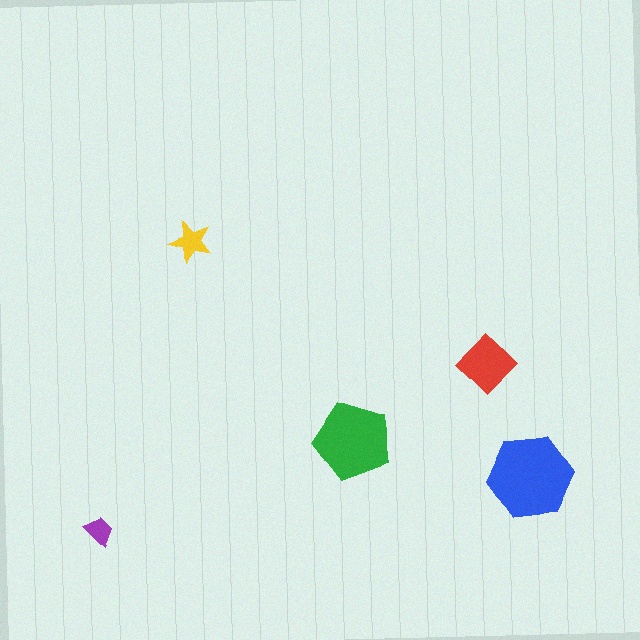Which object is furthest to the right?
The blue hexagon is rightmost.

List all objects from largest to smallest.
The blue hexagon, the green pentagon, the red diamond, the yellow star, the purple trapezoid.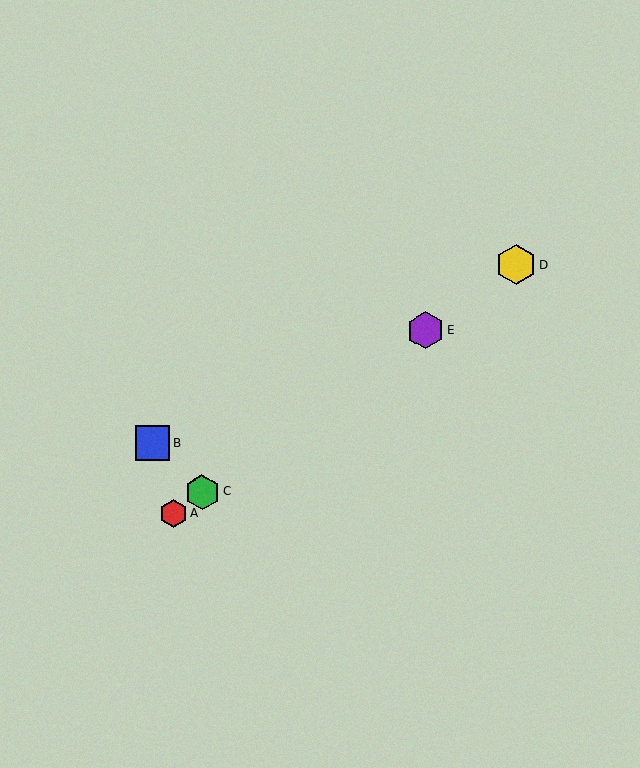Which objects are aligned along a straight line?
Objects A, C, D, E are aligned along a straight line.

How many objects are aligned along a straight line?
4 objects (A, C, D, E) are aligned along a straight line.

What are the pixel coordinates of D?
Object D is at (517, 265).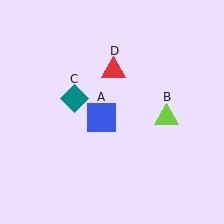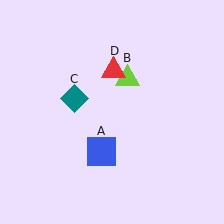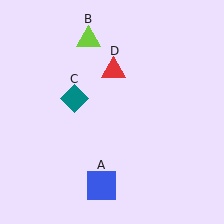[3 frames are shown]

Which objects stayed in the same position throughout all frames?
Teal diamond (object C) and red triangle (object D) remained stationary.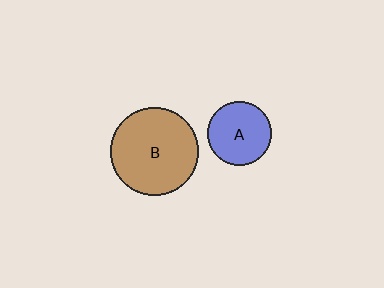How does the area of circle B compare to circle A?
Approximately 1.9 times.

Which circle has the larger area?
Circle B (brown).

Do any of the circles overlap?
No, none of the circles overlap.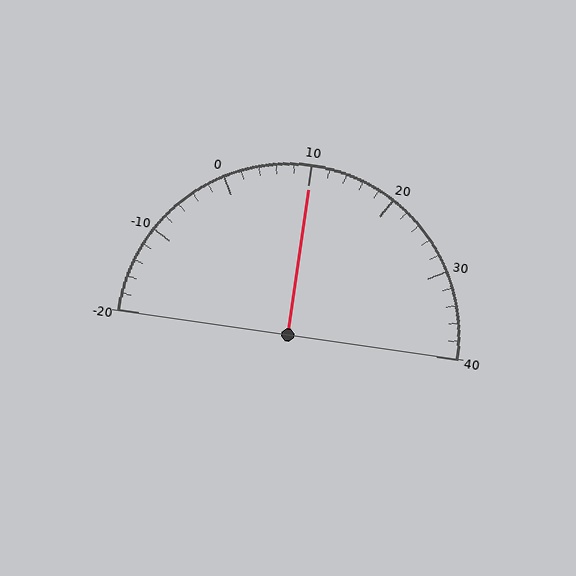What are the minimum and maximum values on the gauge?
The gauge ranges from -20 to 40.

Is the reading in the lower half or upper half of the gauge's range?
The reading is in the upper half of the range (-20 to 40).